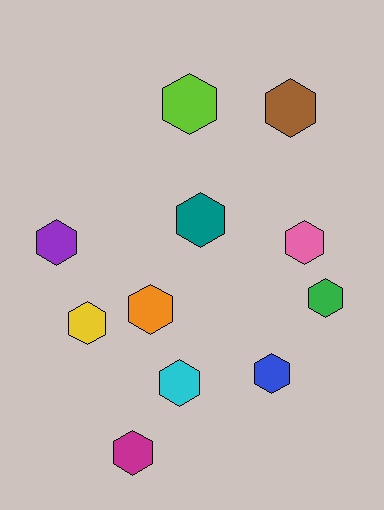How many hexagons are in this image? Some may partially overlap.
There are 11 hexagons.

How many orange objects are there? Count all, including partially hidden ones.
There is 1 orange object.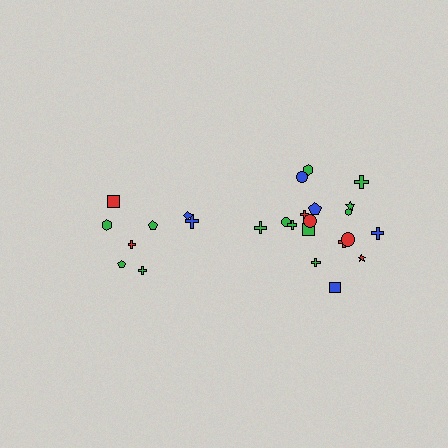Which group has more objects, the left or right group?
The right group.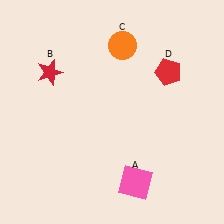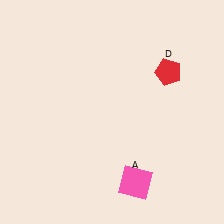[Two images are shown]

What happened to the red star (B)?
The red star (B) was removed in Image 2. It was in the top-left area of Image 1.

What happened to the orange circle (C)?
The orange circle (C) was removed in Image 2. It was in the top-right area of Image 1.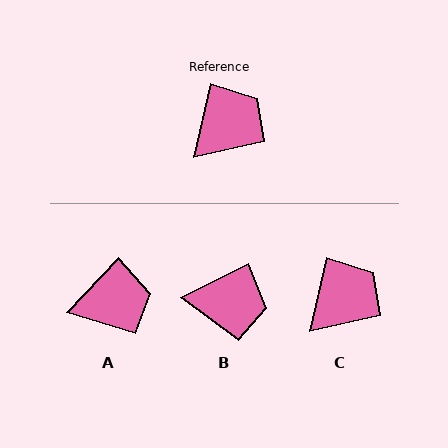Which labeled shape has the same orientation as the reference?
C.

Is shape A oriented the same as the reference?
No, it is off by about 31 degrees.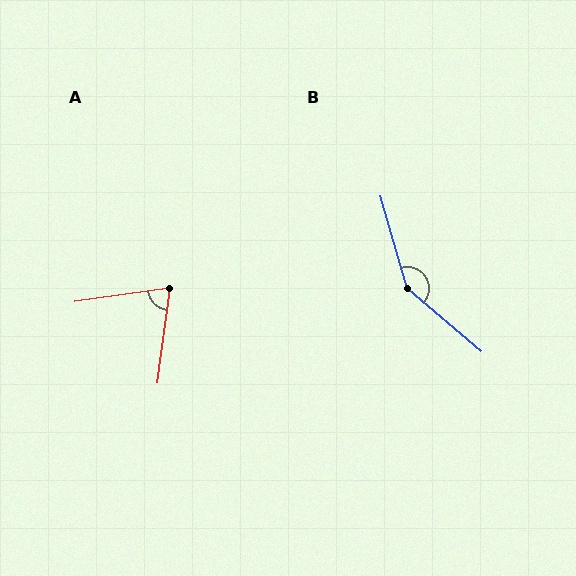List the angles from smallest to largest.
A (75°), B (146°).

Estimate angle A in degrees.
Approximately 75 degrees.